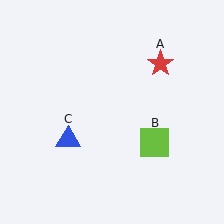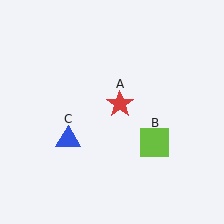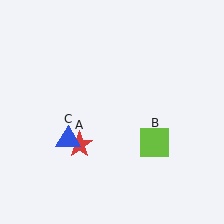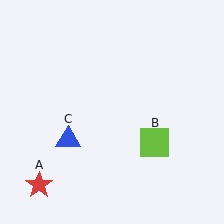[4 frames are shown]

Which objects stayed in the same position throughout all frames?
Lime square (object B) and blue triangle (object C) remained stationary.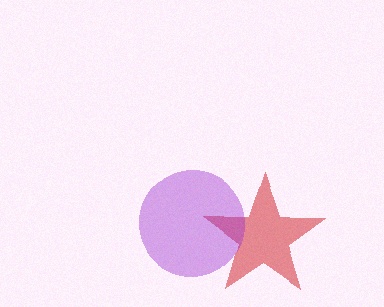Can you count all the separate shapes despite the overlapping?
Yes, there are 2 separate shapes.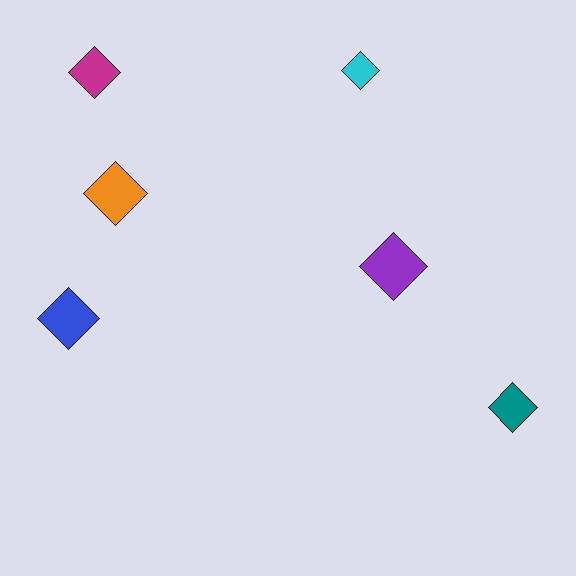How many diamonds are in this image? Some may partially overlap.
There are 6 diamonds.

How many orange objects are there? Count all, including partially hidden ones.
There is 1 orange object.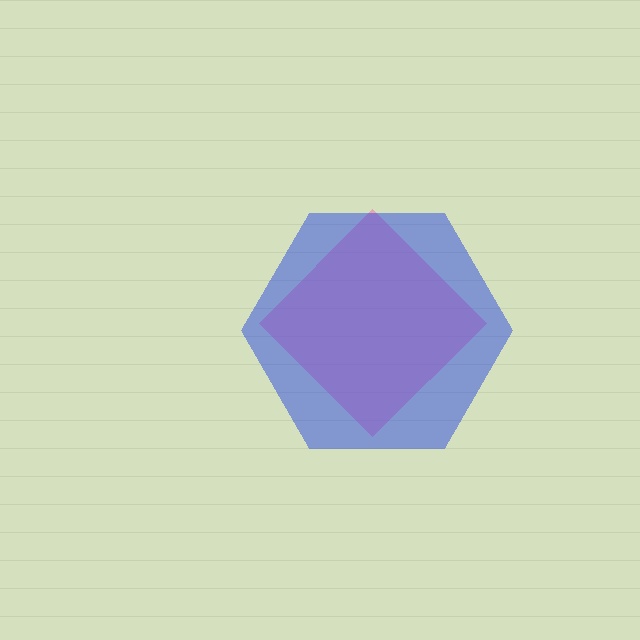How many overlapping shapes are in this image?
There are 2 overlapping shapes in the image.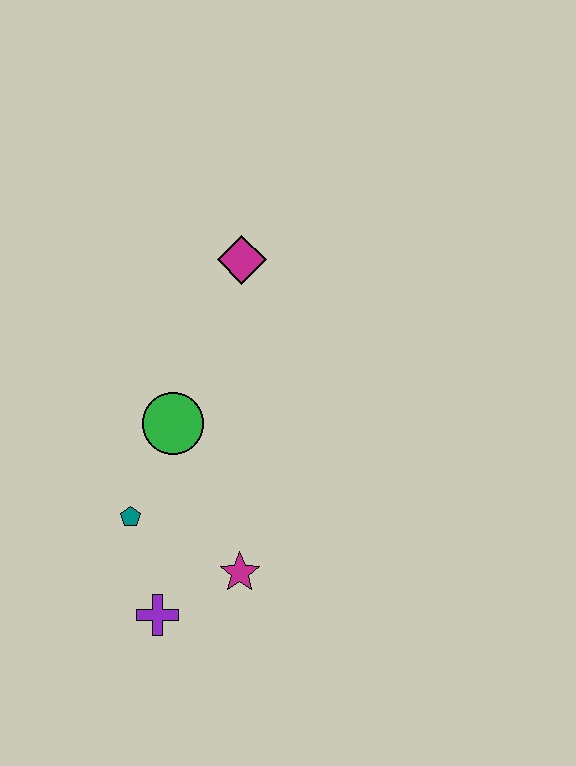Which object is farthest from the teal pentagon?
The magenta diamond is farthest from the teal pentagon.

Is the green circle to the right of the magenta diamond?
No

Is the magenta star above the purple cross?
Yes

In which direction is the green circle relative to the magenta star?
The green circle is above the magenta star.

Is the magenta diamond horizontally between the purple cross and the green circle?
No